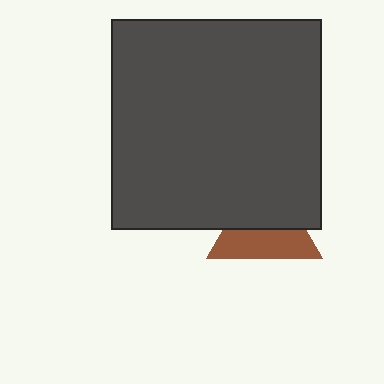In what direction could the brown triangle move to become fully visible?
The brown triangle could move down. That would shift it out from behind the dark gray square entirely.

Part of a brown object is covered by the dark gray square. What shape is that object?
It is a triangle.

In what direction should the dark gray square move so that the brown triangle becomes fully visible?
The dark gray square should move up. That is the shortest direction to clear the overlap and leave the brown triangle fully visible.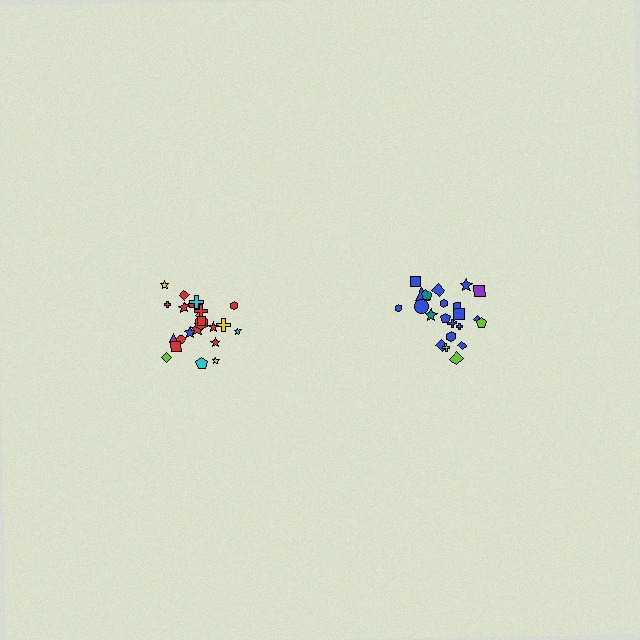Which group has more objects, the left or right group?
The left group.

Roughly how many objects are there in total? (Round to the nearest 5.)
Roughly 45 objects in total.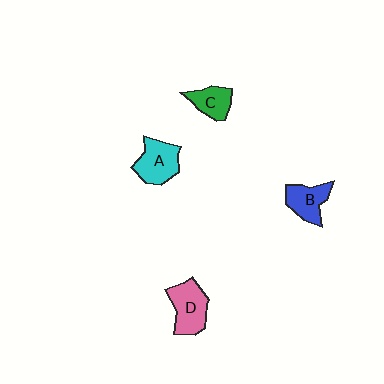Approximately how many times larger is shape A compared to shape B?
Approximately 1.2 times.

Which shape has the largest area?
Shape D (pink).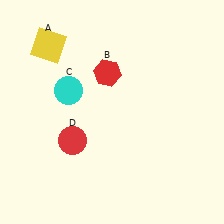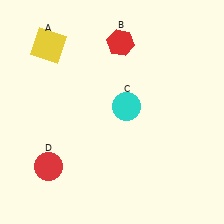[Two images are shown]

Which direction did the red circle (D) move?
The red circle (D) moved down.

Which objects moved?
The objects that moved are: the red hexagon (B), the cyan circle (C), the red circle (D).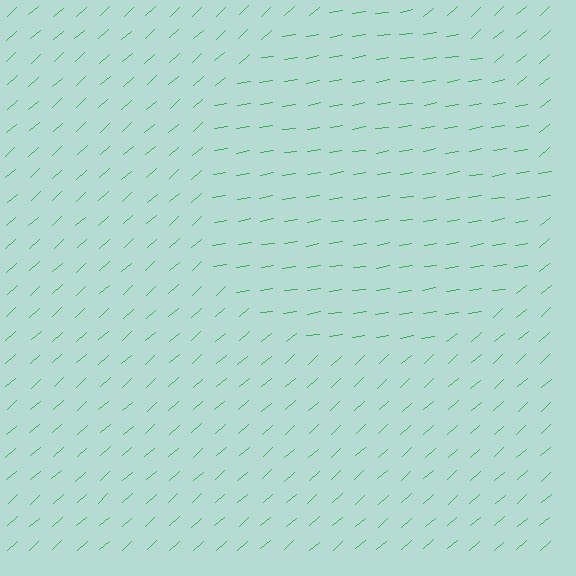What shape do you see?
I see a circle.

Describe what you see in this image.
The image is filled with small green line segments. A circle region in the image has lines oriented differently from the surrounding lines, creating a visible texture boundary.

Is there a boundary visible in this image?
Yes, there is a texture boundary formed by a change in line orientation.